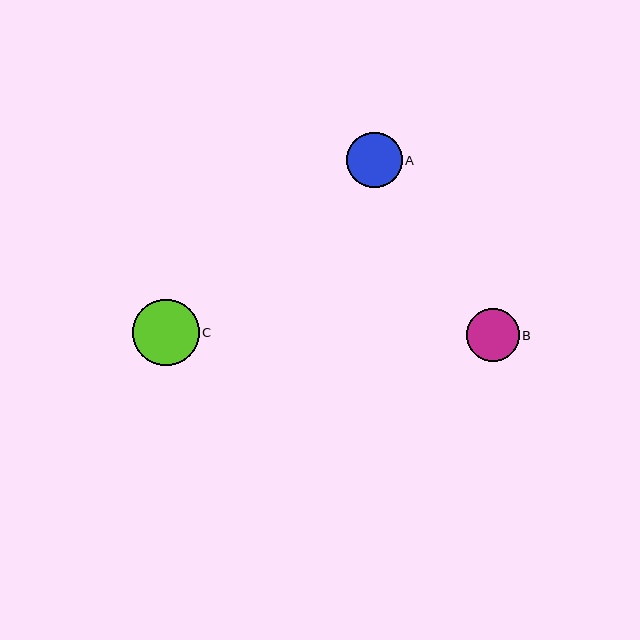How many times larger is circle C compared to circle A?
Circle C is approximately 1.2 times the size of circle A.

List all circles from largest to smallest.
From largest to smallest: C, A, B.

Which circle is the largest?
Circle C is the largest with a size of approximately 66 pixels.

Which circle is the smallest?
Circle B is the smallest with a size of approximately 53 pixels.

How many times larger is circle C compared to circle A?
Circle C is approximately 1.2 times the size of circle A.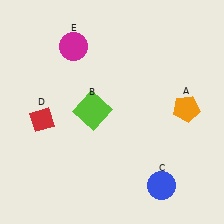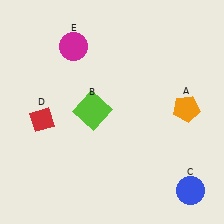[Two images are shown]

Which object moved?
The blue circle (C) moved right.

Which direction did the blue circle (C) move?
The blue circle (C) moved right.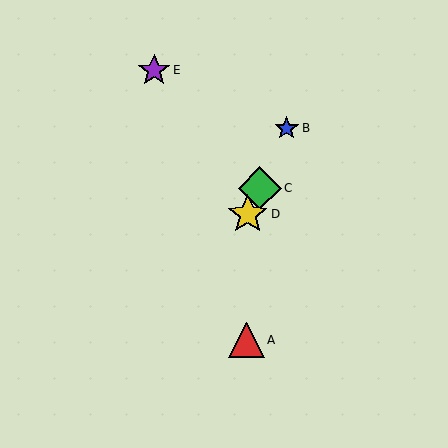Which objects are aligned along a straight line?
Objects B, C, D are aligned along a straight line.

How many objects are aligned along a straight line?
3 objects (B, C, D) are aligned along a straight line.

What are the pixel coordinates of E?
Object E is at (154, 70).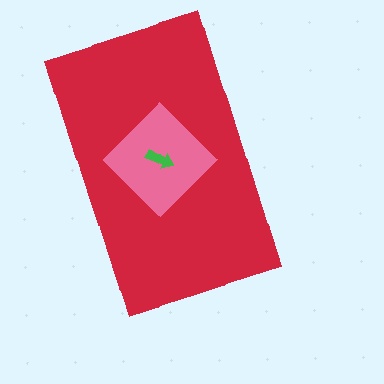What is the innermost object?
The green arrow.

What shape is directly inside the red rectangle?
The pink diamond.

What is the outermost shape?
The red rectangle.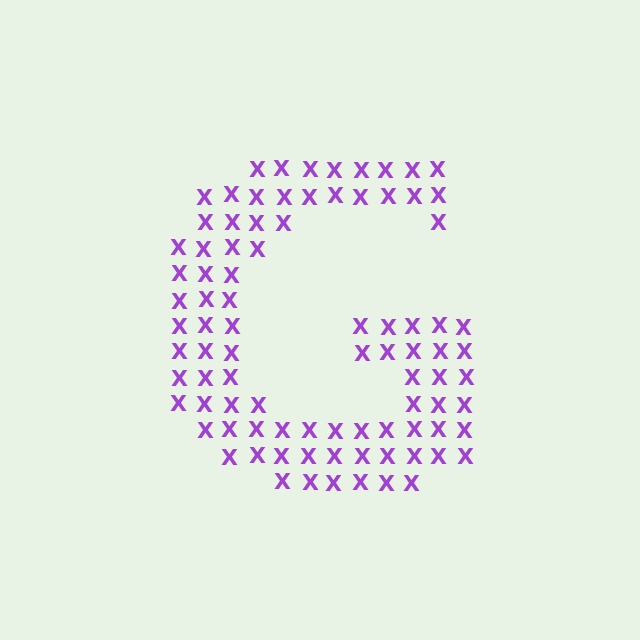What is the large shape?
The large shape is the letter G.